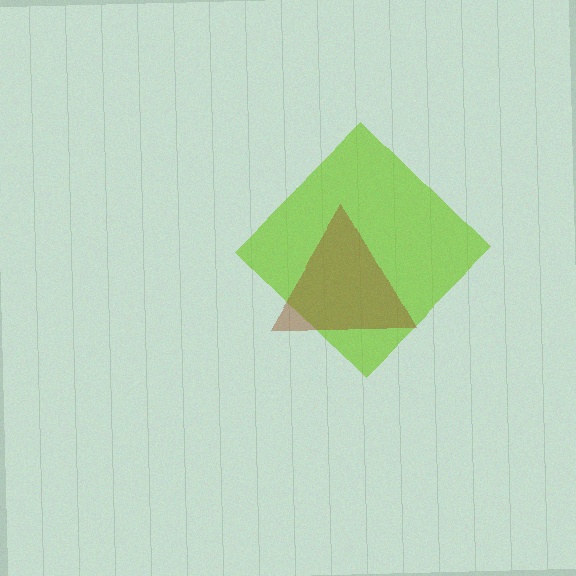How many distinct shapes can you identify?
There are 2 distinct shapes: a lime diamond, a brown triangle.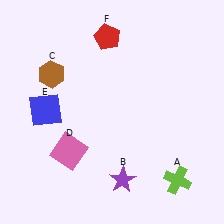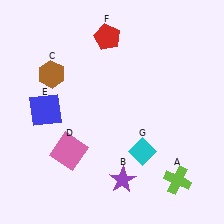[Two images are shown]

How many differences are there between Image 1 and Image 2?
There is 1 difference between the two images.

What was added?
A cyan diamond (G) was added in Image 2.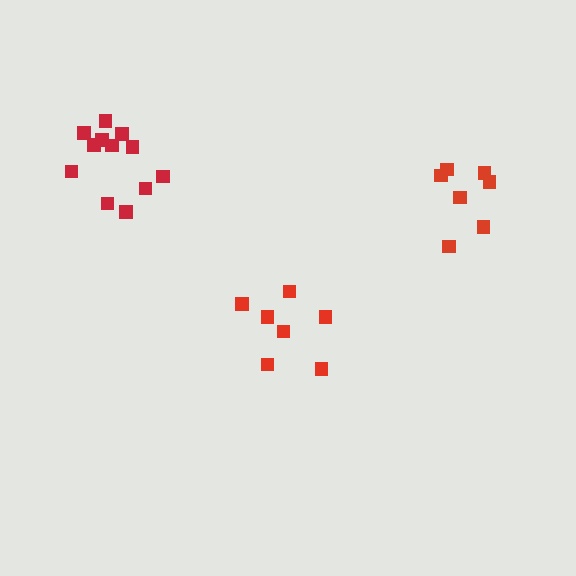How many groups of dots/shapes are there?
There are 3 groups.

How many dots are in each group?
Group 1: 7 dots, Group 2: 7 dots, Group 3: 12 dots (26 total).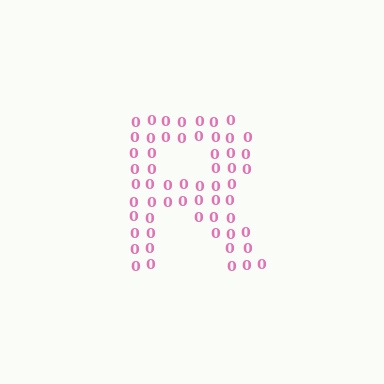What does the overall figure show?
The overall figure shows the letter R.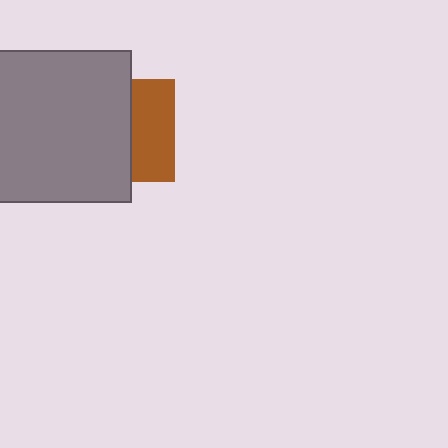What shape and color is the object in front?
The object in front is a gray square.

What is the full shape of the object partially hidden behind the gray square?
The partially hidden object is a brown square.